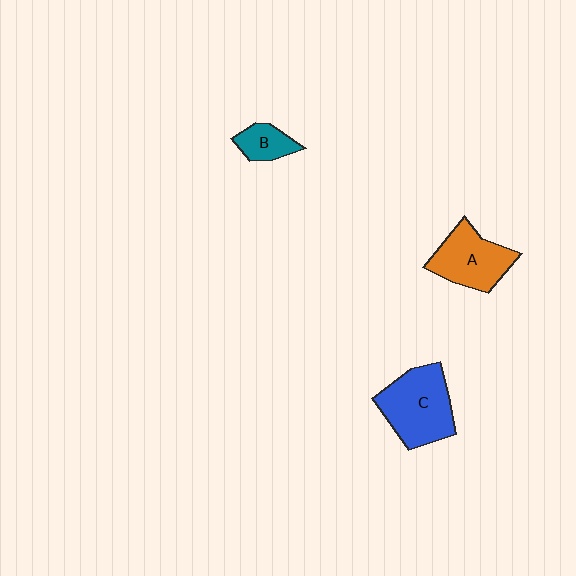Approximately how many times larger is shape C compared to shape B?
Approximately 2.6 times.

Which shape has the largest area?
Shape C (blue).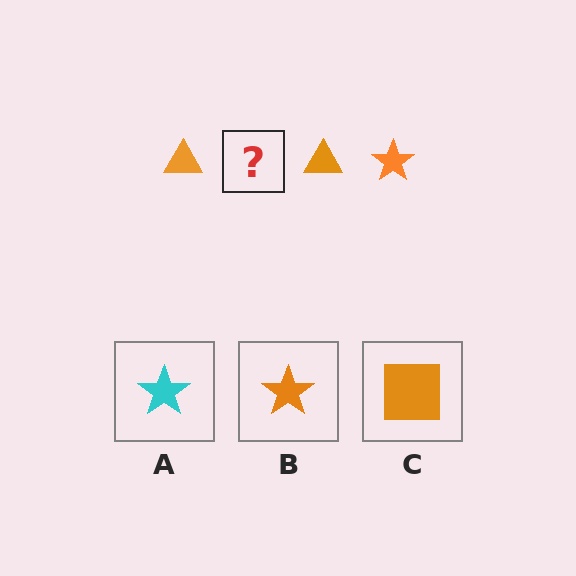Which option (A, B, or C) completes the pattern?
B.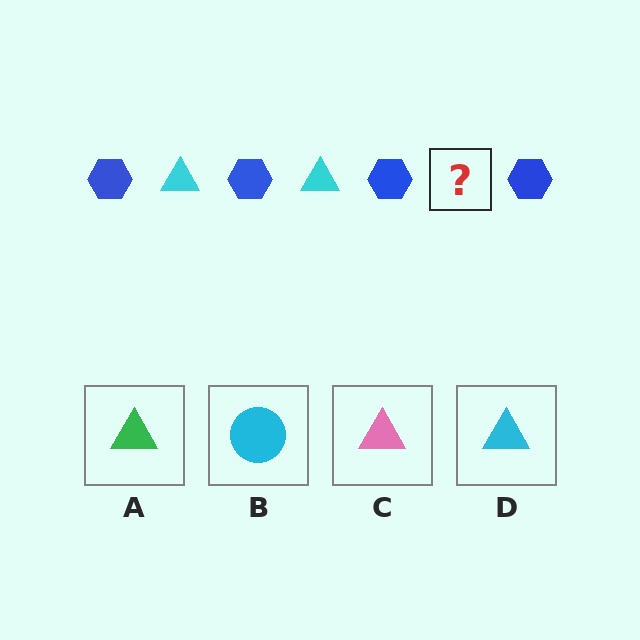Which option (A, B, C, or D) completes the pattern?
D.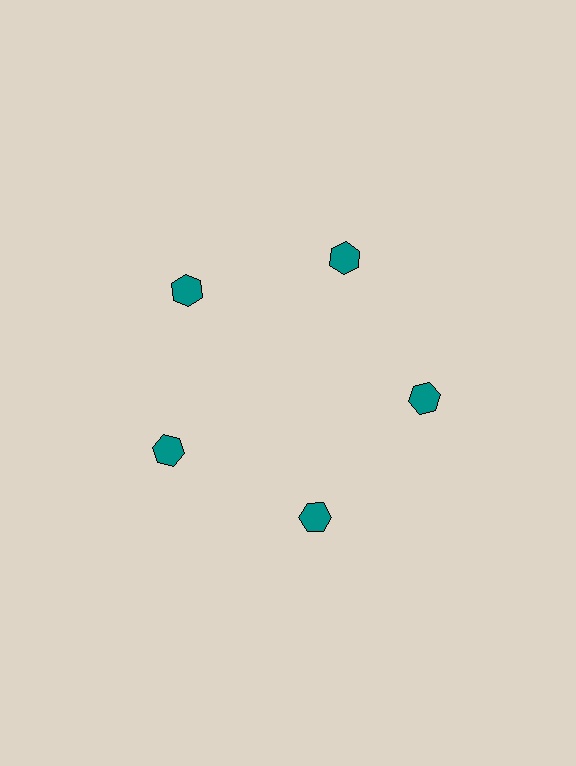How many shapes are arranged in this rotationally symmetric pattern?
There are 5 shapes, arranged in 5 groups of 1.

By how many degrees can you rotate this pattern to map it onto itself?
The pattern maps onto itself every 72 degrees of rotation.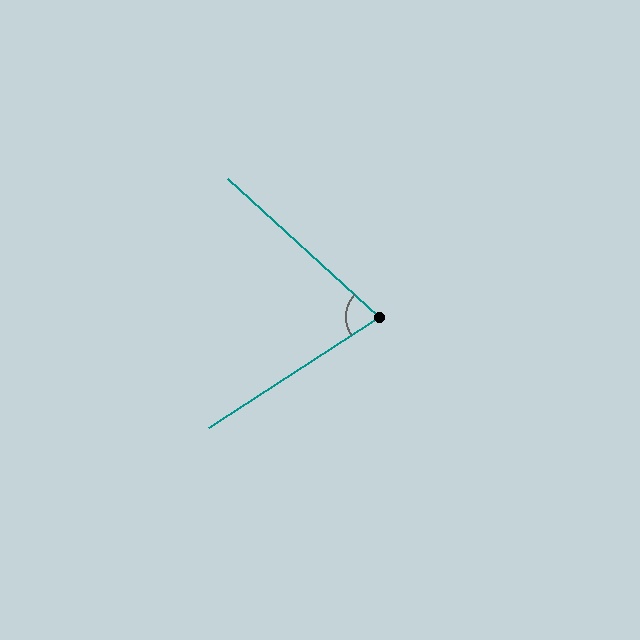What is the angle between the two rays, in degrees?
Approximately 75 degrees.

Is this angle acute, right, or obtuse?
It is acute.